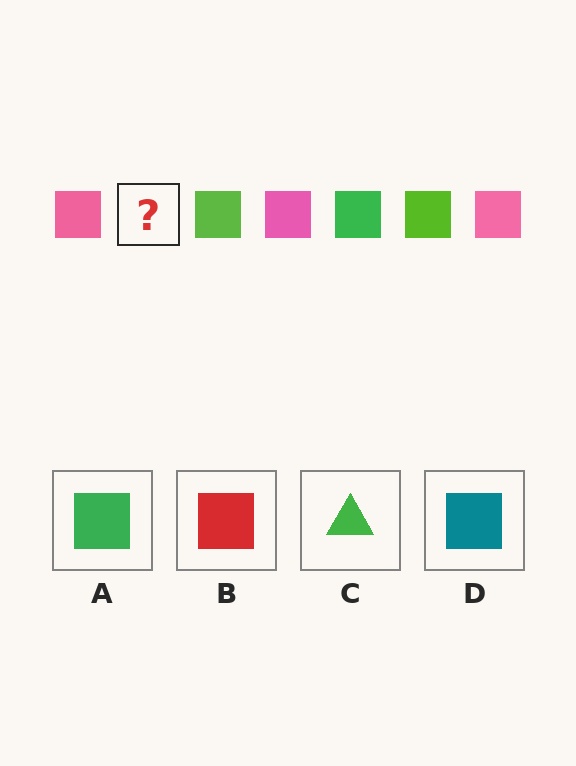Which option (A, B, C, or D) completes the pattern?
A.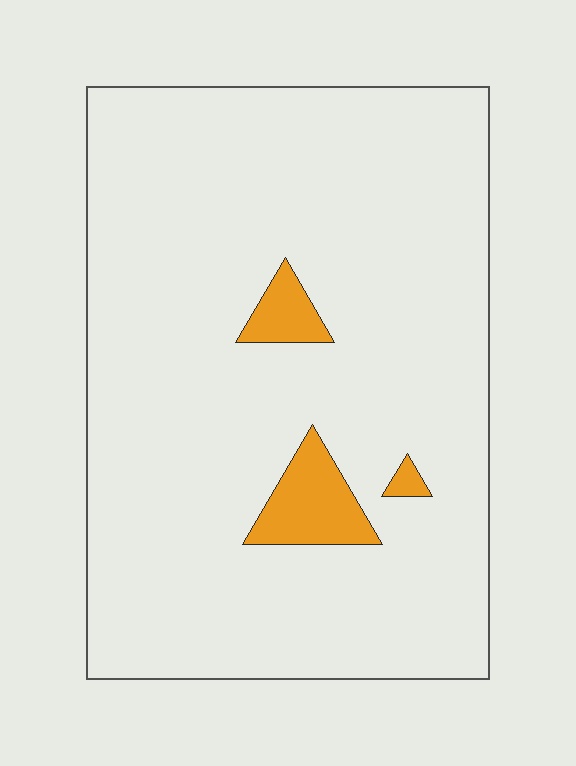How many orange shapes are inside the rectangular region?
3.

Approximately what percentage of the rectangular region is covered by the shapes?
Approximately 5%.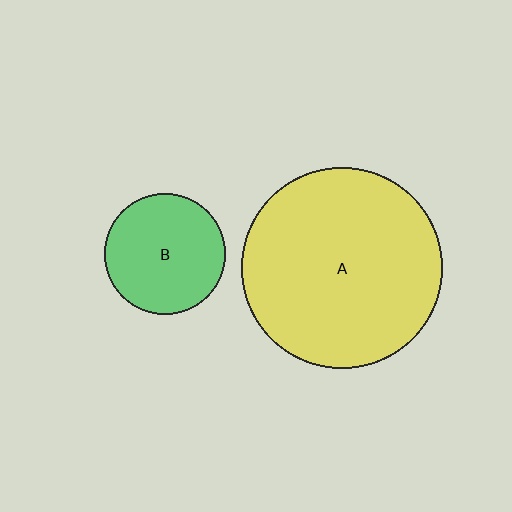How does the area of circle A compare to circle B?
Approximately 2.8 times.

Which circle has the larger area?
Circle A (yellow).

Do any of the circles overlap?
No, none of the circles overlap.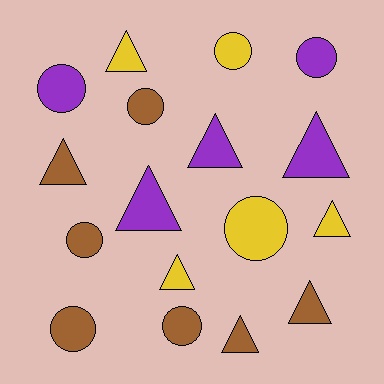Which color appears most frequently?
Brown, with 7 objects.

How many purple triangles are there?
There are 3 purple triangles.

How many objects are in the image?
There are 17 objects.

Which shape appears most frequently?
Triangle, with 9 objects.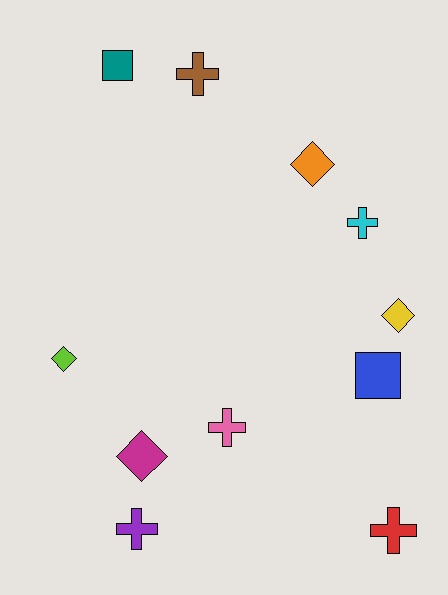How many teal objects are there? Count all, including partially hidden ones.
There is 1 teal object.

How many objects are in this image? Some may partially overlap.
There are 11 objects.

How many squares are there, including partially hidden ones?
There are 2 squares.